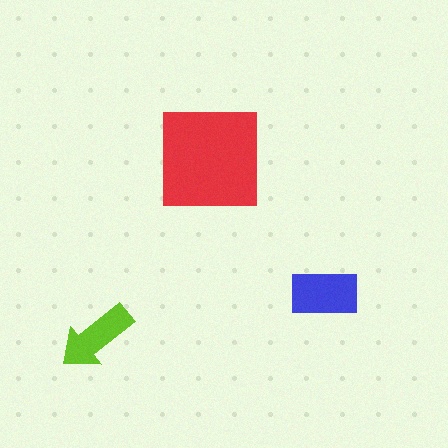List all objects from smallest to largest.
The lime arrow, the blue rectangle, the red square.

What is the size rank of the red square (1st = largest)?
1st.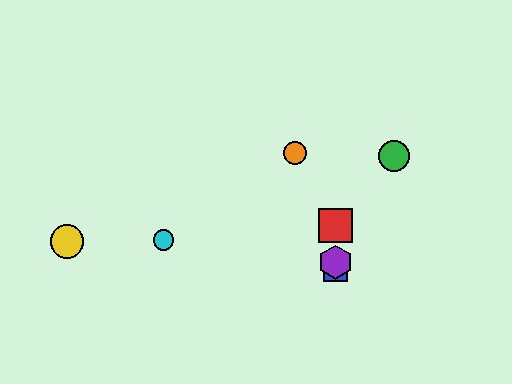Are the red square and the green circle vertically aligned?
No, the red square is at x≈336 and the green circle is at x≈394.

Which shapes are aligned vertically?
The red square, the blue square, the purple hexagon are aligned vertically.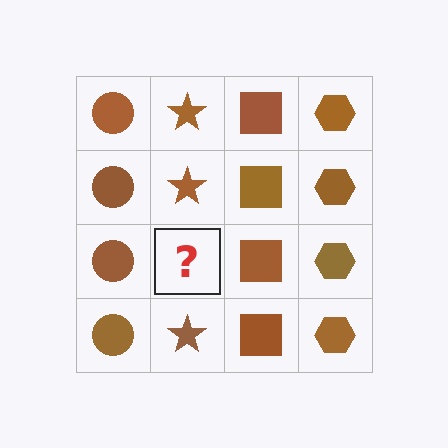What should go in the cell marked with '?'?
The missing cell should contain a brown star.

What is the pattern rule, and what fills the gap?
The rule is that each column has a consistent shape. The gap should be filled with a brown star.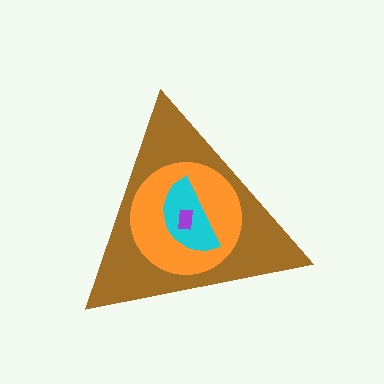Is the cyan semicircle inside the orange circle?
Yes.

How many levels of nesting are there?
4.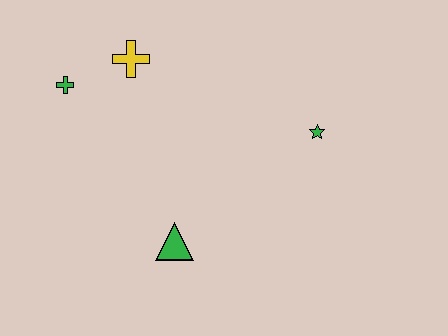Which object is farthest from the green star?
The green cross is farthest from the green star.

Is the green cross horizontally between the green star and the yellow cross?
No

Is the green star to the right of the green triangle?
Yes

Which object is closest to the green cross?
The yellow cross is closest to the green cross.